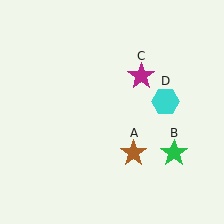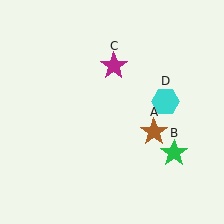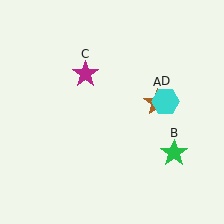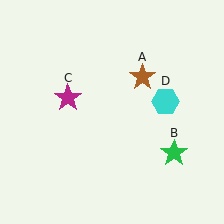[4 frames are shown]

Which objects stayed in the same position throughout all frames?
Green star (object B) and cyan hexagon (object D) remained stationary.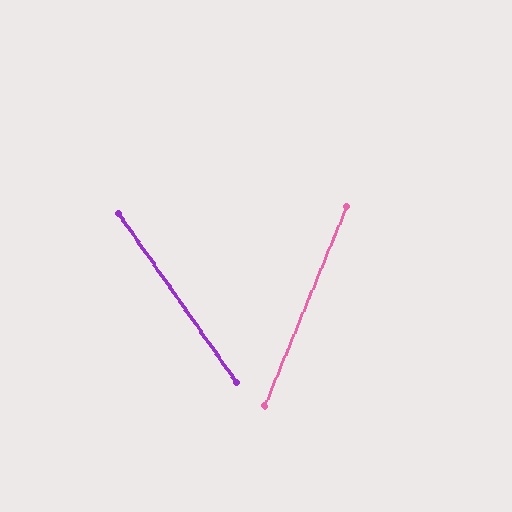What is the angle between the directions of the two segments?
Approximately 57 degrees.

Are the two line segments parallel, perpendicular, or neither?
Neither parallel nor perpendicular — they differ by about 57°.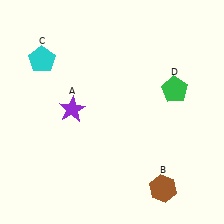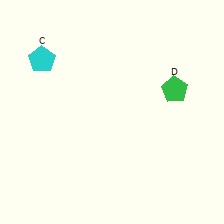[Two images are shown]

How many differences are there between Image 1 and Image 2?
There are 2 differences between the two images.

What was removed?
The purple star (A), the brown hexagon (B) were removed in Image 2.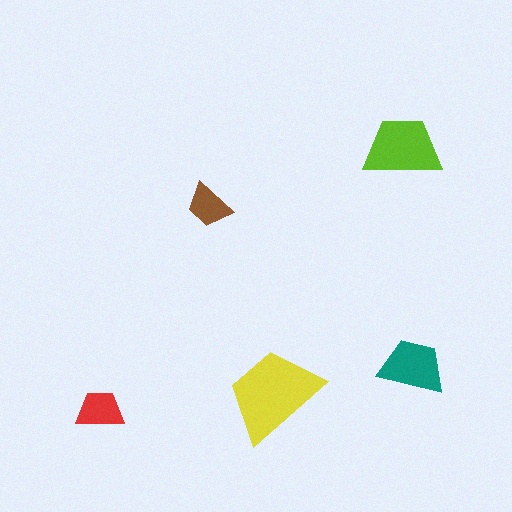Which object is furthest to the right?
The teal trapezoid is rightmost.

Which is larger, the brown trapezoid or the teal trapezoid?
The teal one.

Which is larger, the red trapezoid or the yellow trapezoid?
The yellow one.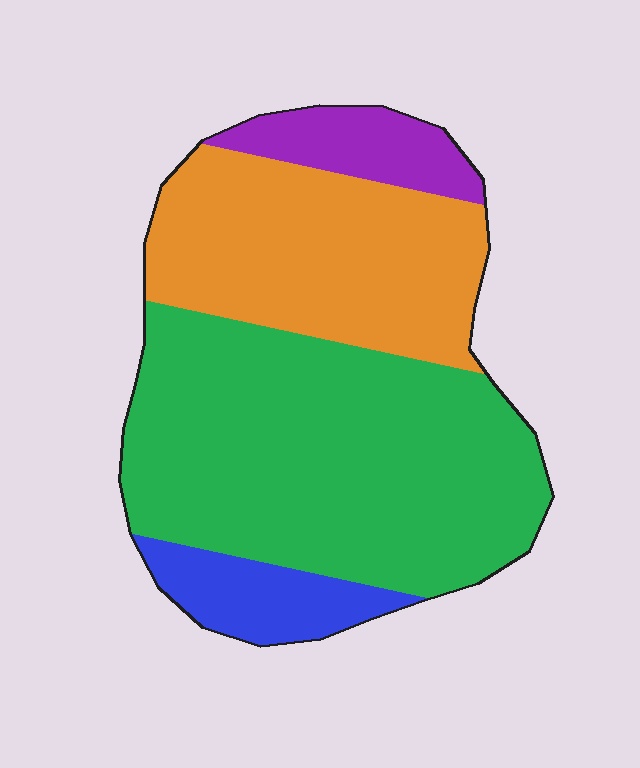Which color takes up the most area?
Green, at roughly 50%.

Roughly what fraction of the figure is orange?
Orange covers 31% of the figure.